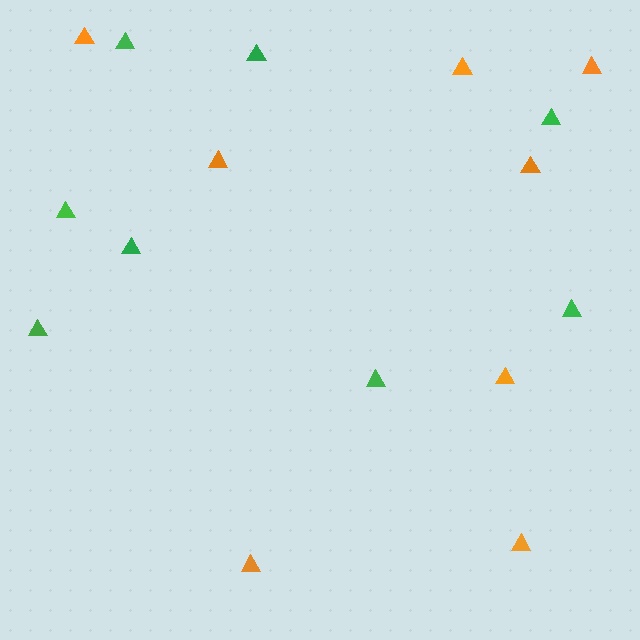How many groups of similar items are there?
There are 2 groups: one group of orange triangles (8) and one group of green triangles (8).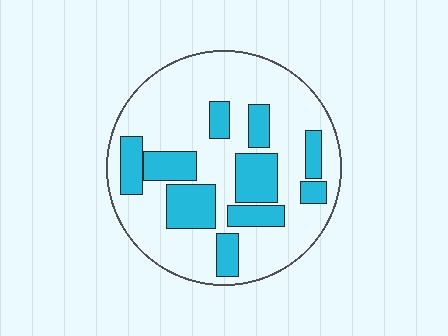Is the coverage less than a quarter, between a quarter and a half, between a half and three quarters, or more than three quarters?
Between a quarter and a half.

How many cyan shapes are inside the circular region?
10.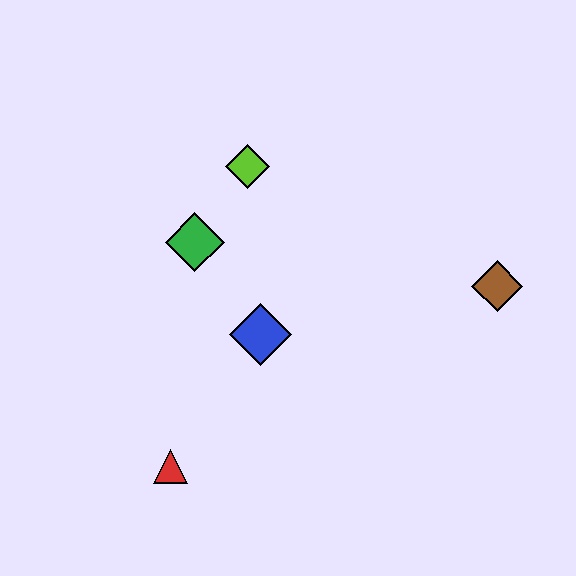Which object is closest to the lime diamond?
The green diamond is closest to the lime diamond.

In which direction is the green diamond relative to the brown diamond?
The green diamond is to the left of the brown diamond.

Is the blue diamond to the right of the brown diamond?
No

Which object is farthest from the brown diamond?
The red triangle is farthest from the brown diamond.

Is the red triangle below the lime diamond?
Yes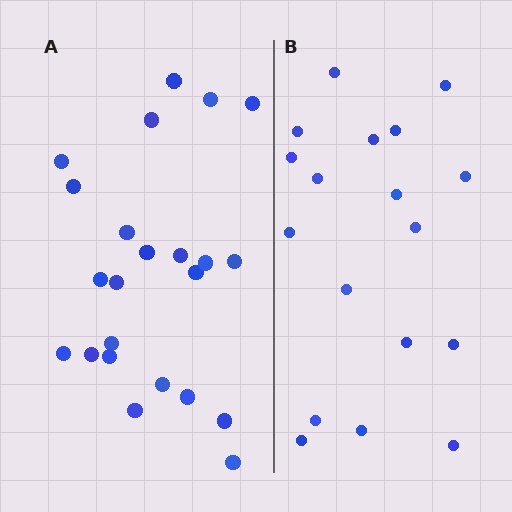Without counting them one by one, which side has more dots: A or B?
Region A (the left region) has more dots.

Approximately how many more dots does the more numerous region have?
Region A has about 5 more dots than region B.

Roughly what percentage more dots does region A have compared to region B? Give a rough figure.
About 30% more.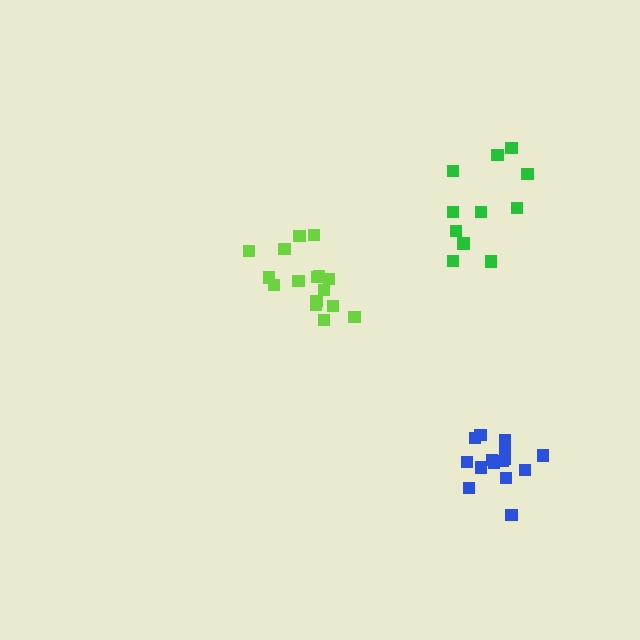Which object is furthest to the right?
The blue cluster is rightmost.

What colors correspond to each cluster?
The clusters are colored: lime, blue, green.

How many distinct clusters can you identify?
There are 3 distinct clusters.